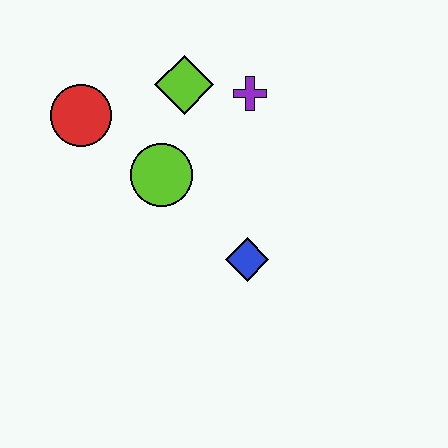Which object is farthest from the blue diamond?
The red circle is farthest from the blue diamond.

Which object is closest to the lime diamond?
The purple cross is closest to the lime diamond.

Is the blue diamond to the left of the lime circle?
No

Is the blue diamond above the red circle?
No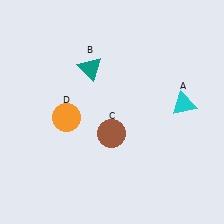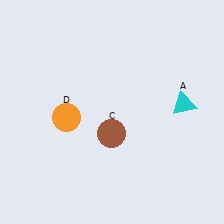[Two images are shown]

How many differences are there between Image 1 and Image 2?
There is 1 difference between the two images.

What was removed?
The teal triangle (B) was removed in Image 2.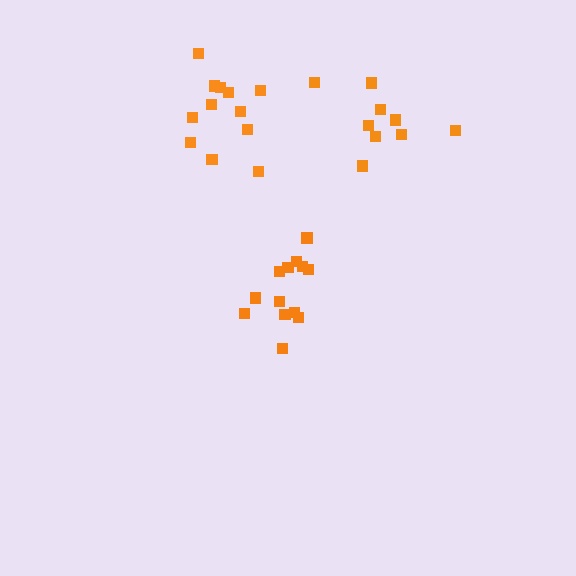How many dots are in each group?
Group 1: 9 dots, Group 2: 12 dots, Group 3: 13 dots (34 total).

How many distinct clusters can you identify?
There are 3 distinct clusters.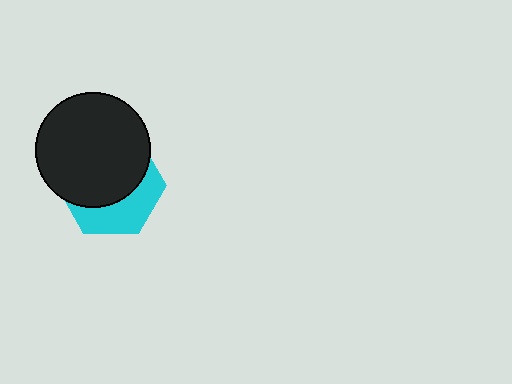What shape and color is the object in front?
The object in front is a black circle.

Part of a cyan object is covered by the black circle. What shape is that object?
It is a hexagon.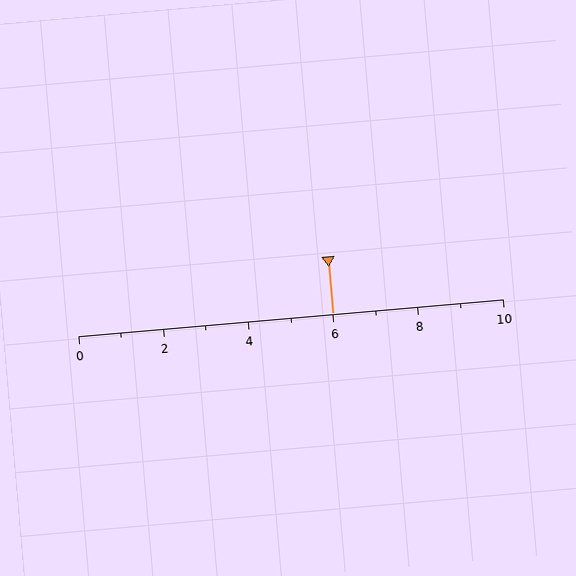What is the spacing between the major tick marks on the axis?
The major ticks are spaced 2 apart.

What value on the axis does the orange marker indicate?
The marker indicates approximately 6.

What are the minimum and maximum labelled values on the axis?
The axis runs from 0 to 10.